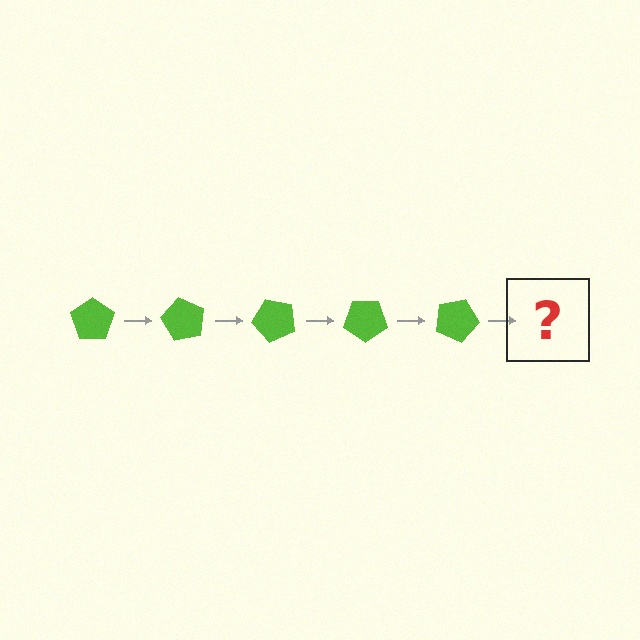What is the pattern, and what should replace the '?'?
The pattern is that the pentagon rotates 60 degrees each step. The '?' should be a lime pentagon rotated 300 degrees.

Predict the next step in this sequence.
The next step is a lime pentagon rotated 300 degrees.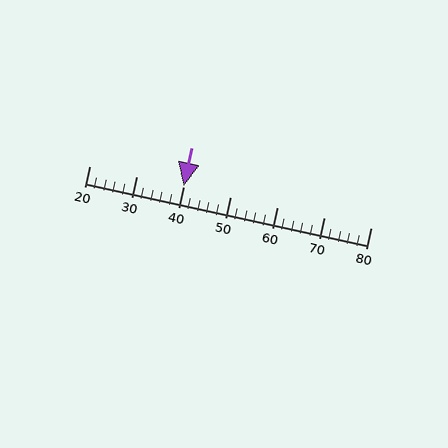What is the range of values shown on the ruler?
The ruler shows values from 20 to 80.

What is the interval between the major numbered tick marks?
The major tick marks are spaced 10 units apart.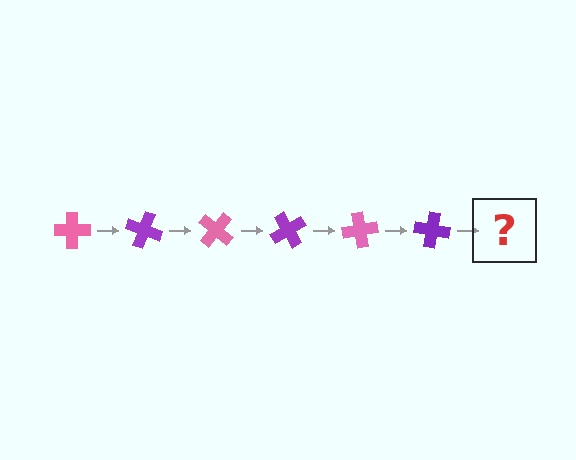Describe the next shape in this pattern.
It should be a pink cross, rotated 120 degrees from the start.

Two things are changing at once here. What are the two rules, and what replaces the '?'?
The two rules are that it rotates 20 degrees each step and the color cycles through pink and purple. The '?' should be a pink cross, rotated 120 degrees from the start.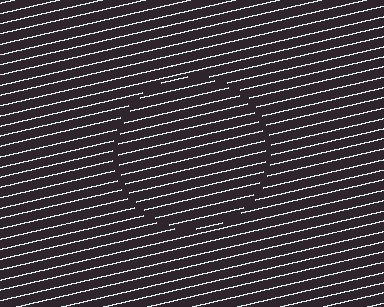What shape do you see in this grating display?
An illusory circle. The interior of the shape contains the same grating, shifted by half a period — the contour is defined by the phase discontinuity where line-ends from the inner and outer gratings abut.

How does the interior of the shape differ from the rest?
The interior of the shape contains the same grating, shifted by half a period — the contour is defined by the phase discontinuity where line-ends from the inner and outer gratings abut.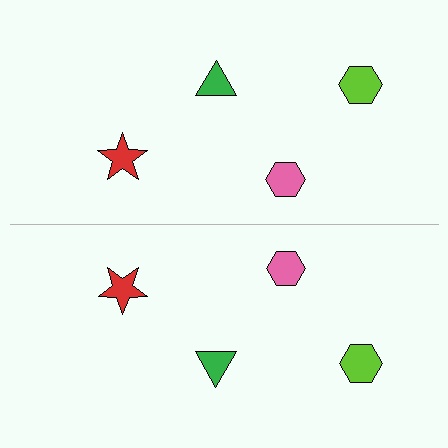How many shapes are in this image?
There are 8 shapes in this image.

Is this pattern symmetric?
Yes, this pattern has bilateral (reflection) symmetry.